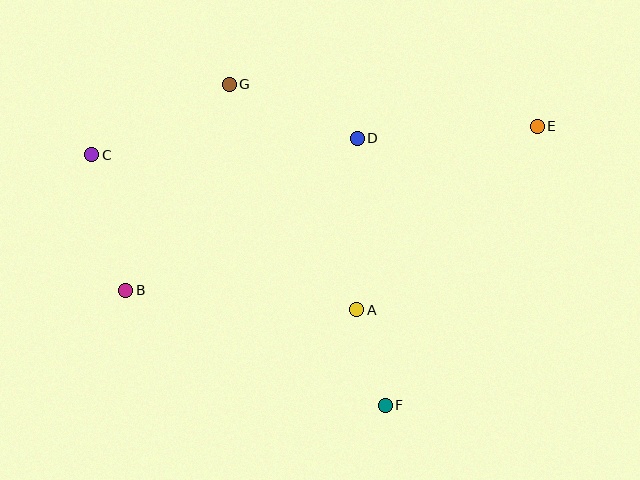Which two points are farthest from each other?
Points C and E are farthest from each other.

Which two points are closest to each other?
Points A and F are closest to each other.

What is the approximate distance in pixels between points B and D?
The distance between B and D is approximately 277 pixels.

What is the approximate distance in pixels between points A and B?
The distance between A and B is approximately 232 pixels.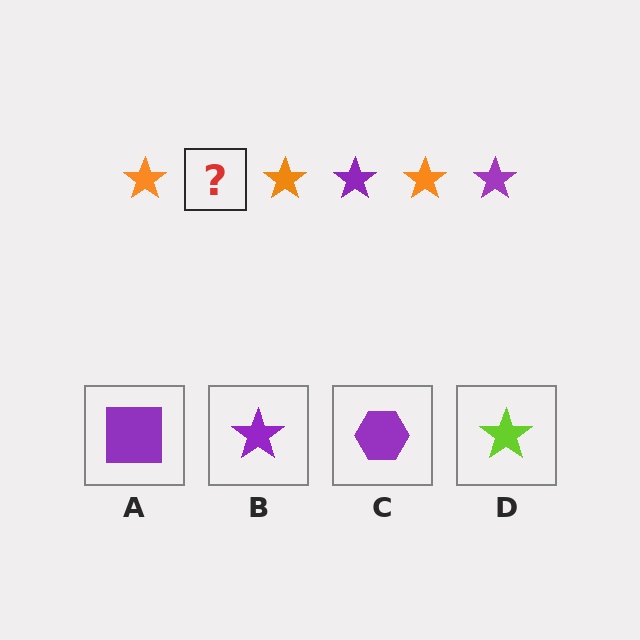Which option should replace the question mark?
Option B.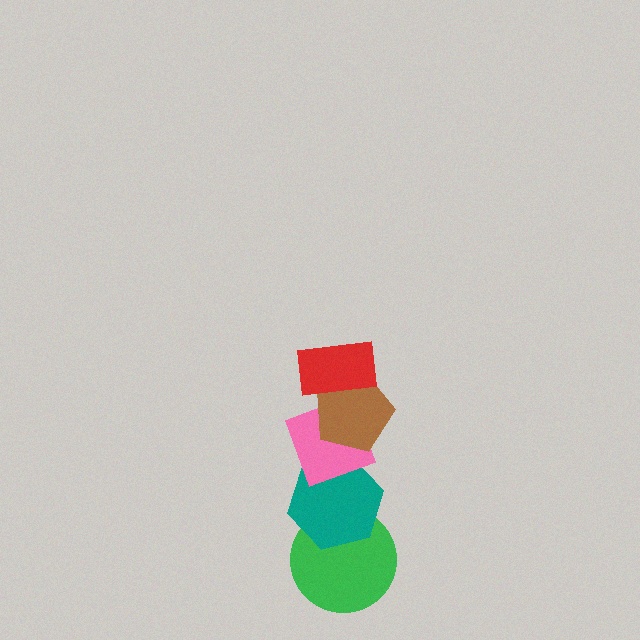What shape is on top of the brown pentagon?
The red rectangle is on top of the brown pentagon.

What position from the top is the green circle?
The green circle is 5th from the top.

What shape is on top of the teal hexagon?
The pink diamond is on top of the teal hexagon.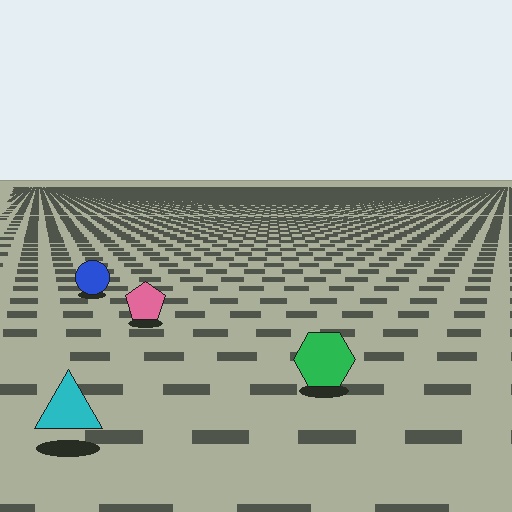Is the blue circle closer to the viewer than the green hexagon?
No. The green hexagon is closer — you can tell from the texture gradient: the ground texture is coarser near it.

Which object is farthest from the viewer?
The blue circle is farthest from the viewer. It appears smaller and the ground texture around it is denser.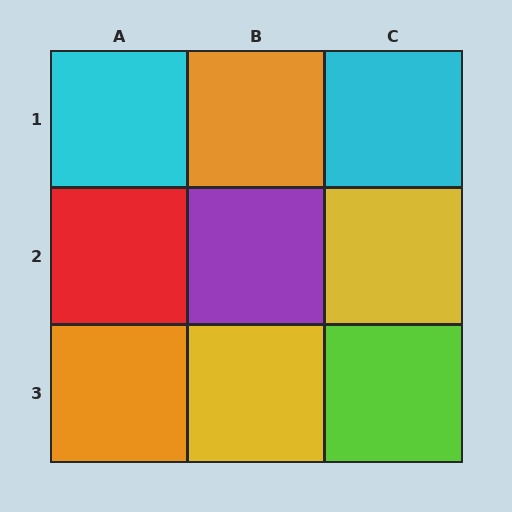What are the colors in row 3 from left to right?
Orange, yellow, lime.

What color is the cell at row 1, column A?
Cyan.